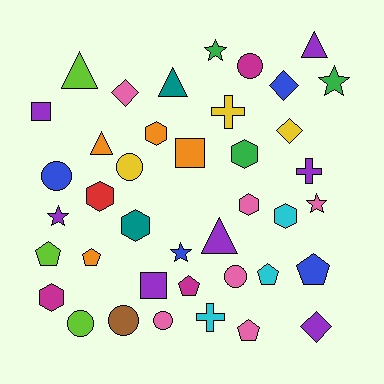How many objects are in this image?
There are 40 objects.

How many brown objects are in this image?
There is 1 brown object.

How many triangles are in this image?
There are 5 triangles.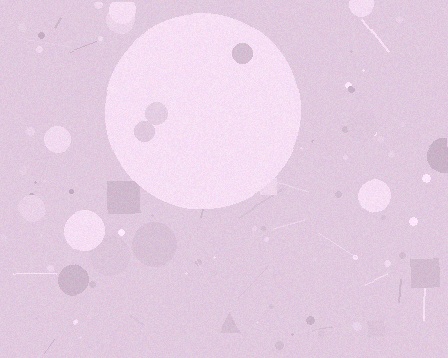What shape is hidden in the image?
A circle is hidden in the image.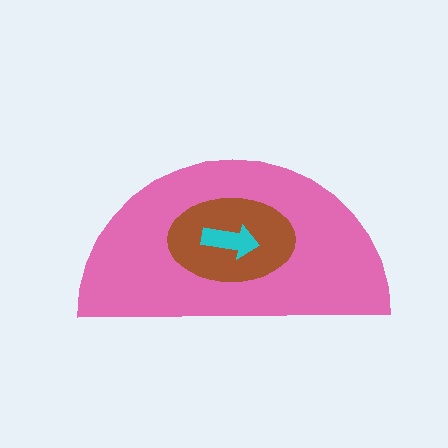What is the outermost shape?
The pink semicircle.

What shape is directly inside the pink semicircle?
The brown ellipse.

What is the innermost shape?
The cyan arrow.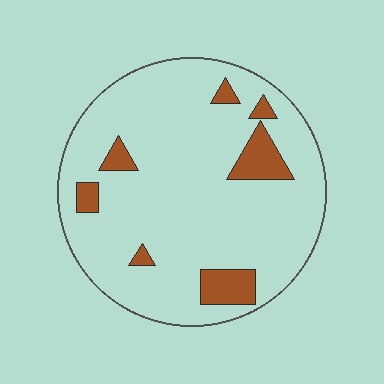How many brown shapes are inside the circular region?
7.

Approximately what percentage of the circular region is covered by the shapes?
Approximately 10%.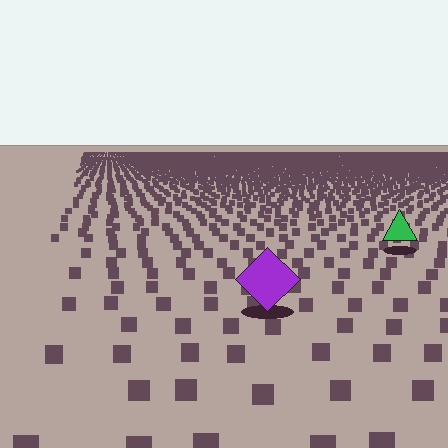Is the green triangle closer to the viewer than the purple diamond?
No. The purple diamond is closer — you can tell from the texture gradient: the ground texture is coarser near it.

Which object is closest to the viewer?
The purple diamond is closest. The texture marks near it are larger and more spread out.